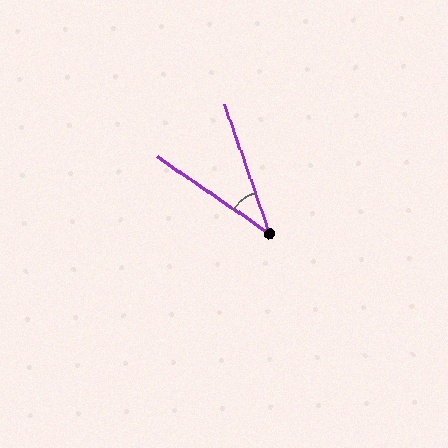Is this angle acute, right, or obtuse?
It is acute.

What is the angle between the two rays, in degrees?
Approximately 36 degrees.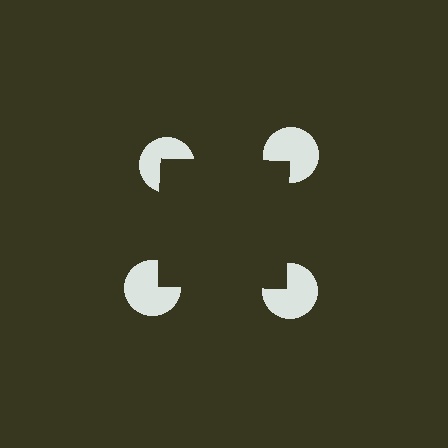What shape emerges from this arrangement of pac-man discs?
An illusory square — its edges are inferred from the aligned wedge cuts in the pac-man discs, not physically drawn.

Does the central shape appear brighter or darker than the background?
It typically appears slightly darker than the background, even though no actual brightness change is drawn.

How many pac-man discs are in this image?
There are 4 — one at each vertex of the illusory square.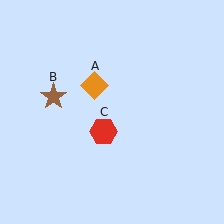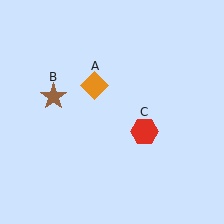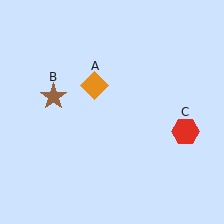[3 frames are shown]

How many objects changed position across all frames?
1 object changed position: red hexagon (object C).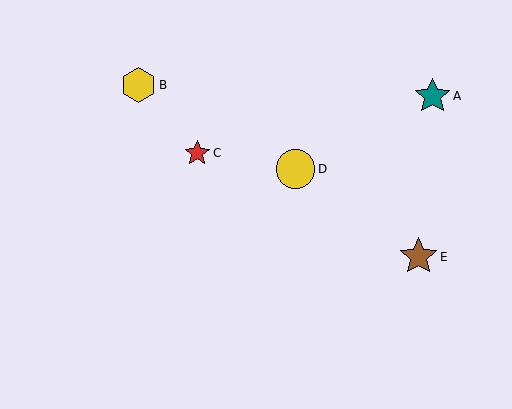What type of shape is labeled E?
Shape E is a brown star.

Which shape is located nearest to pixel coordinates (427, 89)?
The teal star (labeled A) at (433, 96) is nearest to that location.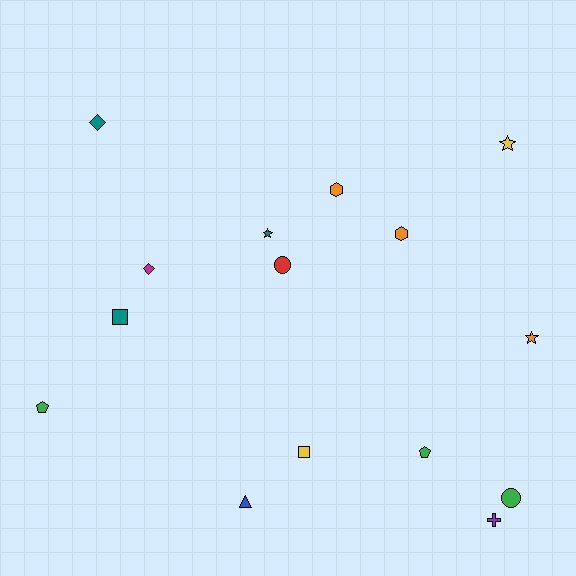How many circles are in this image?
There are 2 circles.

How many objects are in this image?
There are 15 objects.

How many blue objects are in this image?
There is 1 blue object.